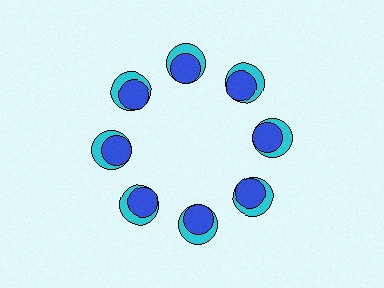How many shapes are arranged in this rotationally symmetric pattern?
There are 16 shapes, arranged in 8 groups of 2.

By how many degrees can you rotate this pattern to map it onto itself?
The pattern maps onto itself every 45 degrees of rotation.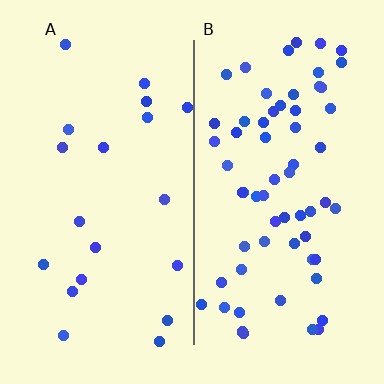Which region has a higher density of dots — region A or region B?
B (the right).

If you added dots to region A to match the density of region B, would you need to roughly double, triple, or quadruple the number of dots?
Approximately triple.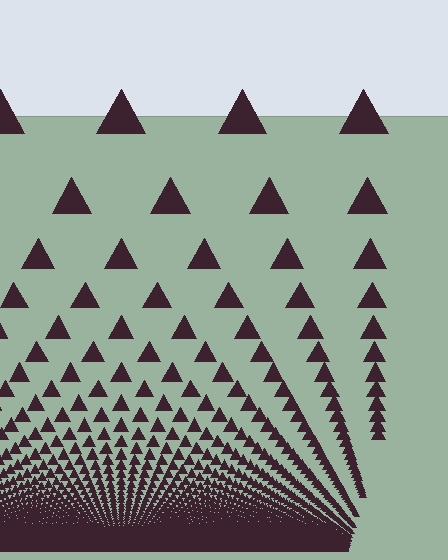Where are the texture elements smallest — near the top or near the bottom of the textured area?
Near the bottom.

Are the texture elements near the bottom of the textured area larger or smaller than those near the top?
Smaller. The gradient is inverted — elements near the bottom are smaller and denser.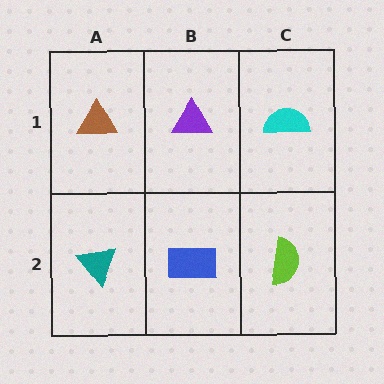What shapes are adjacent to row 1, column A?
A teal triangle (row 2, column A), a purple triangle (row 1, column B).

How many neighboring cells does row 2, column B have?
3.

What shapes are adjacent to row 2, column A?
A brown triangle (row 1, column A), a blue rectangle (row 2, column B).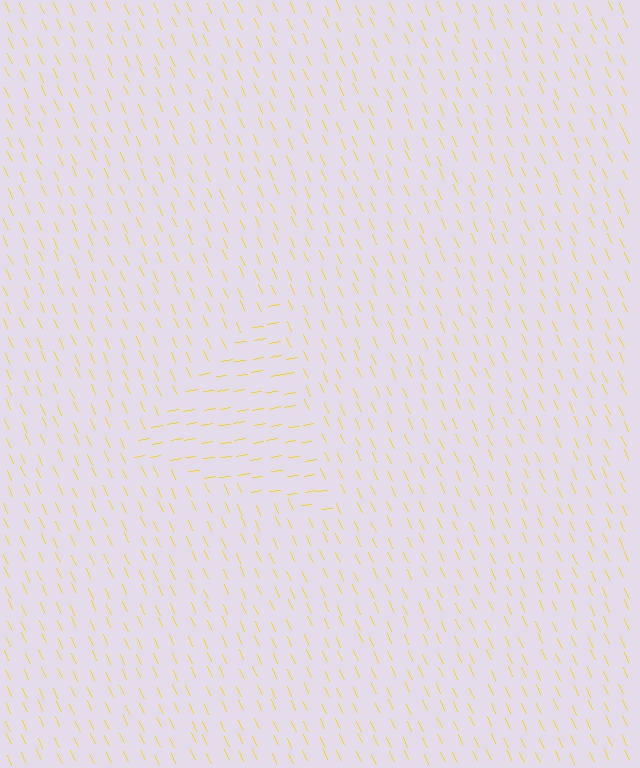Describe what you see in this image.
The image is filled with small yellow line segments. A triangle region in the image has lines oriented differently from the surrounding lines, creating a visible texture boundary.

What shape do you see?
I see a triangle.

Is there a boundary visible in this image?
Yes, there is a texture boundary formed by a change in line orientation.